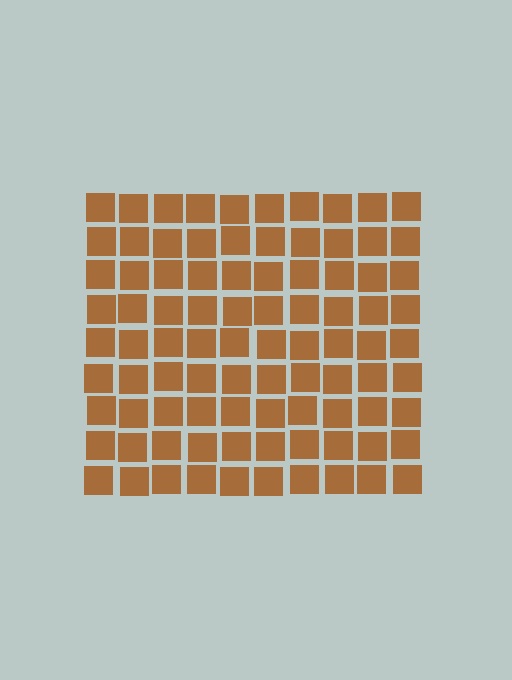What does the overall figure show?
The overall figure shows a square.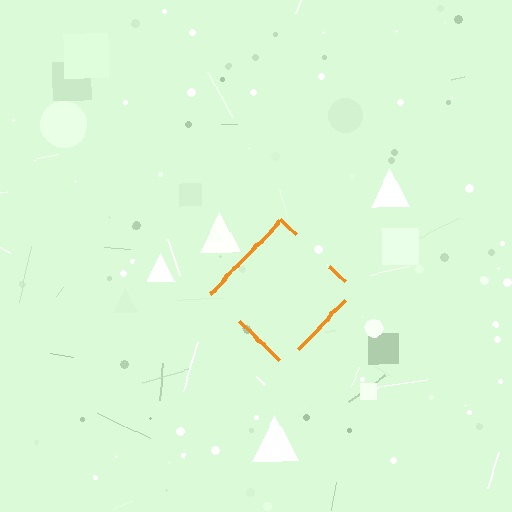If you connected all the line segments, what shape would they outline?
They would outline a diamond.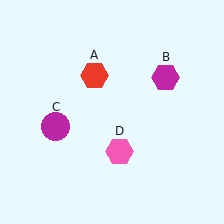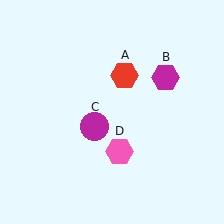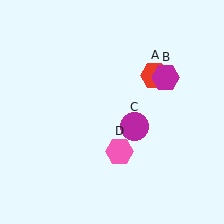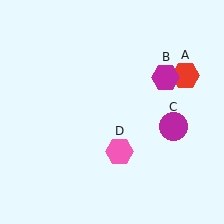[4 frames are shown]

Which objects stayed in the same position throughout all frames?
Magenta hexagon (object B) and pink hexagon (object D) remained stationary.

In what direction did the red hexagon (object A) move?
The red hexagon (object A) moved right.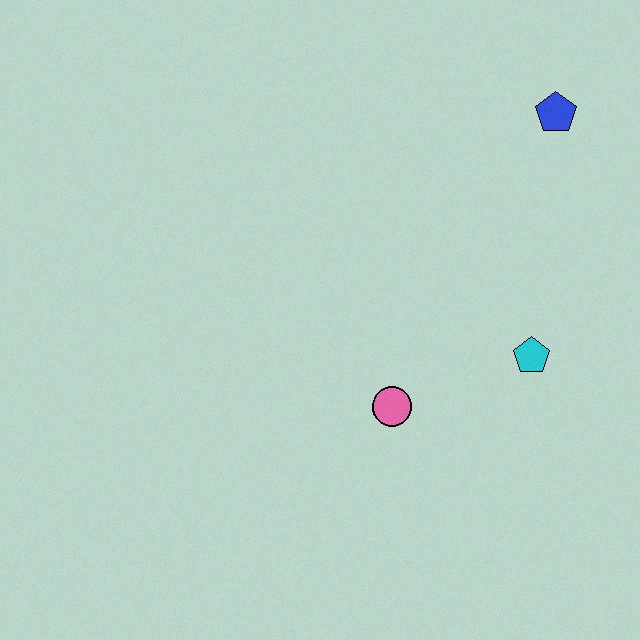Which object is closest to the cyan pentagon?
The pink circle is closest to the cyan pentagon.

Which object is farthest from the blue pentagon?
The pink circle is farthest from the blue pentagon.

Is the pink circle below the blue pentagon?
Yes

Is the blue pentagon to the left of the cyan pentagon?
No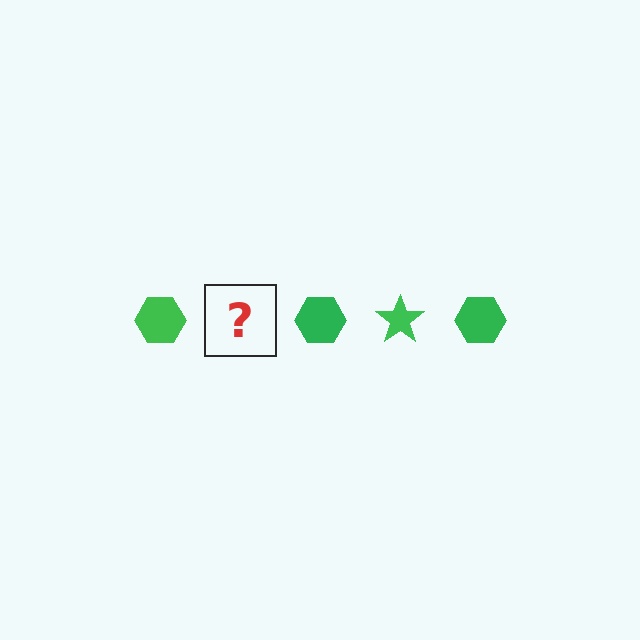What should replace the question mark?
The question mark should be replaced with a green star.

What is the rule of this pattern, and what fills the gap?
The rule is that the pattern cycles through hexagon, star shapes in green. The gap should be filled with a green star.